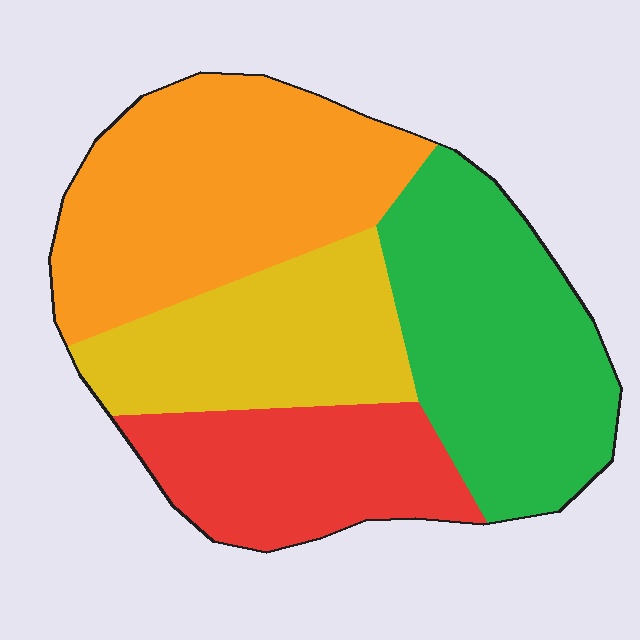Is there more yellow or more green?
Green.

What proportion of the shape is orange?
Orange takes up between a sixth and a third of the shape.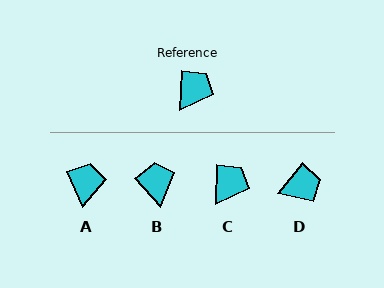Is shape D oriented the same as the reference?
No, it is off by about 37 degrees.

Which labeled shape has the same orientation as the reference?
C.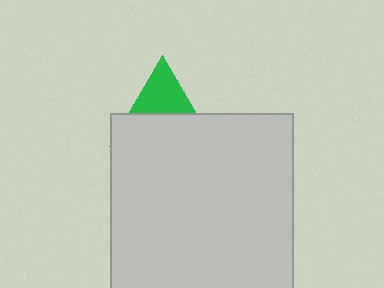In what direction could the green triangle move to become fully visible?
The green triangle could move up. That would shift it out from behind the light gray square entirely.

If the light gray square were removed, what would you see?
You would see the complete green triangle.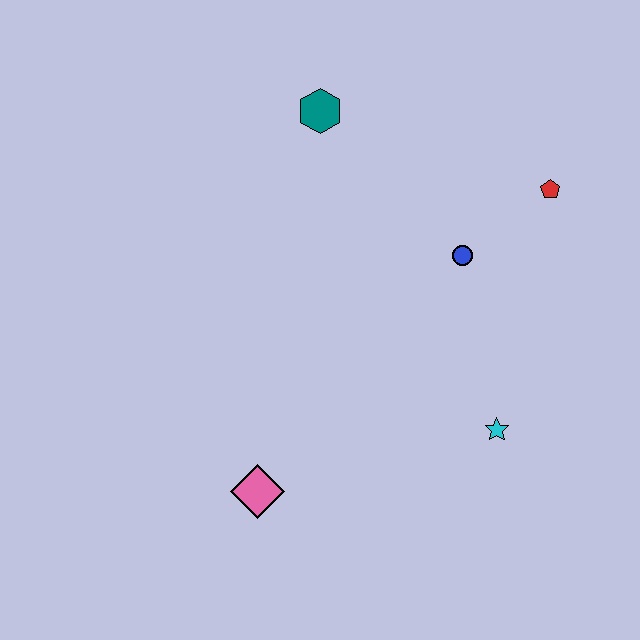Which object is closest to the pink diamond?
The cyan star is closest to the pink diamond.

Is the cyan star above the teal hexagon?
No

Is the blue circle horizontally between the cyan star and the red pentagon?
No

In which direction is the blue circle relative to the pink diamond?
The blue circle is above the pink diamond.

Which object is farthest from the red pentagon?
The pink diamond is farthest from the red pentagon.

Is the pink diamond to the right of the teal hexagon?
No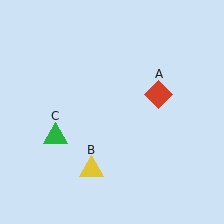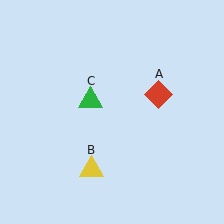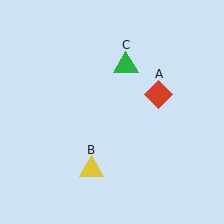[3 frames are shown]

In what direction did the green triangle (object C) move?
The green triangle (object C) moved up and to the right.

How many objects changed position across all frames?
1 object changed position: green triangle (object C).